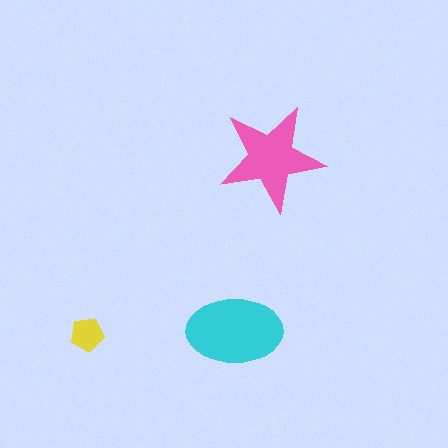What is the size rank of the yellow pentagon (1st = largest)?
3rd.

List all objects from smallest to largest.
The yellow pentagon, the pink star, the cyan ellipse.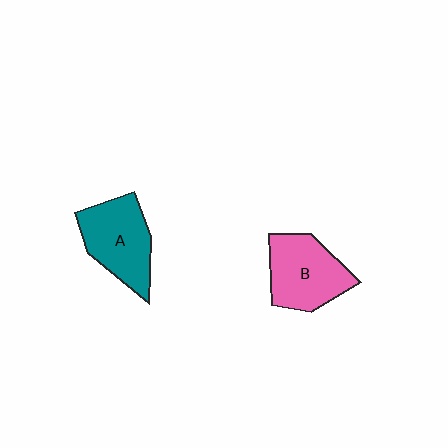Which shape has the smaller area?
Shape A (teal).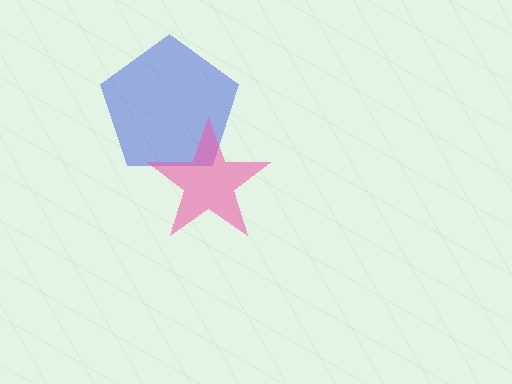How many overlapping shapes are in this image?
There are 2 overlapping shapes in the image.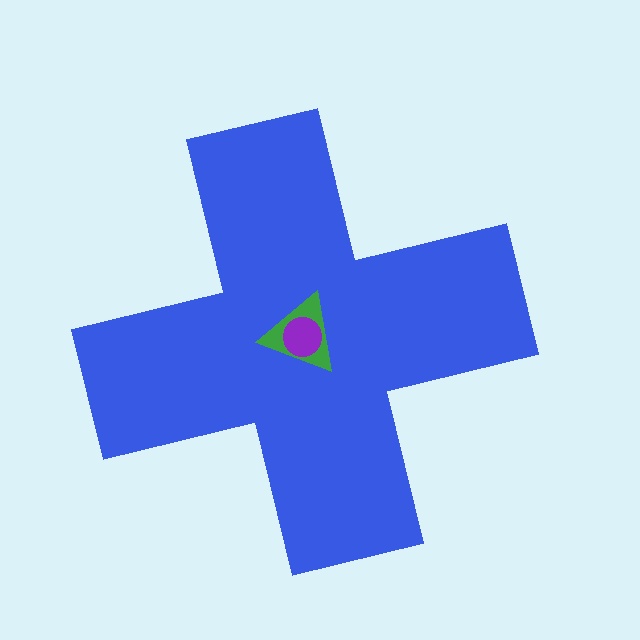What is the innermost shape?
The purple circle.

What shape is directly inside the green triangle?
The purple circle.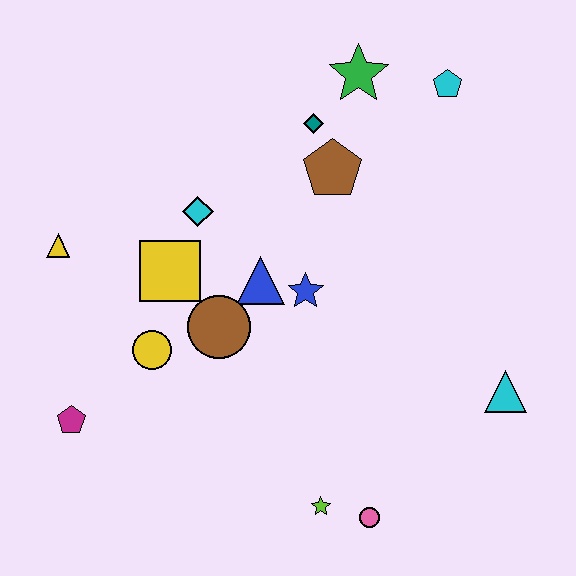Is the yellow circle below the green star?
Yes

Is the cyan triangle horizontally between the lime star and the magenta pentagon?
No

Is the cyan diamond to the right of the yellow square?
Yes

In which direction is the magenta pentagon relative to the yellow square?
The magenta pentagon is below the yellow square.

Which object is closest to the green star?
The teal diamond is closest to the green star.